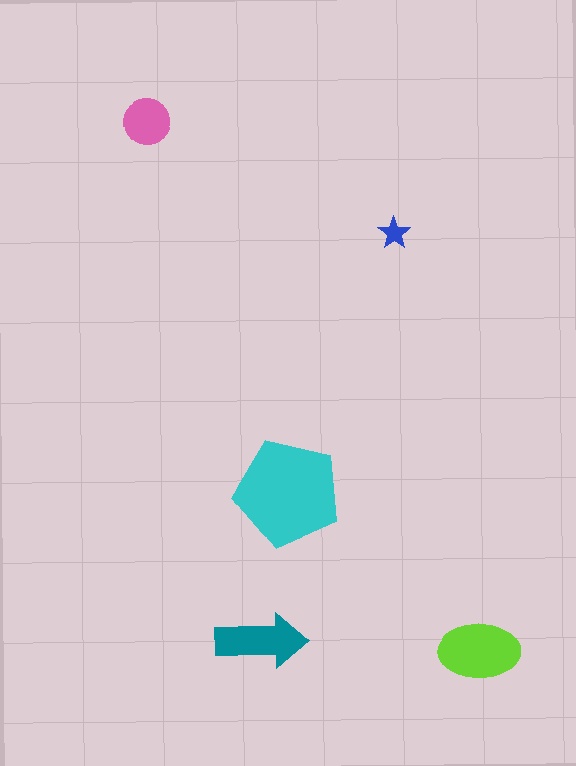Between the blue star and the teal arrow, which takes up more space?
The teal arrow.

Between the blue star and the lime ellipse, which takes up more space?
The lime ellipse.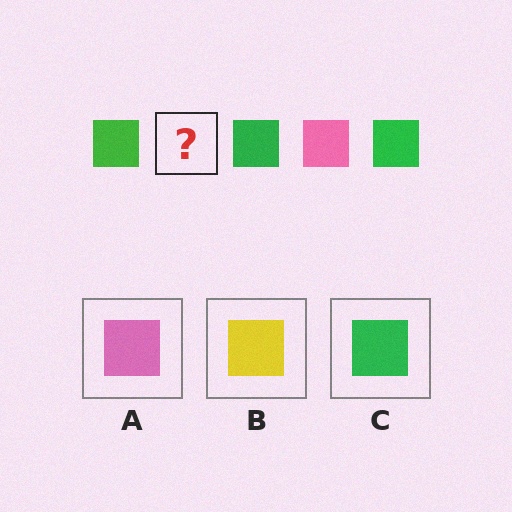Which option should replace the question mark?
Option A.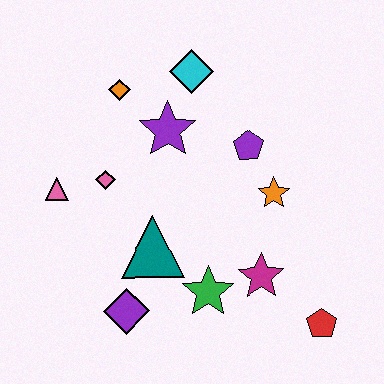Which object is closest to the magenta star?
The green star is closest to the magenta star.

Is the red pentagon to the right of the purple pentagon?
Yes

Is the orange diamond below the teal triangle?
No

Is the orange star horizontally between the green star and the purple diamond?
No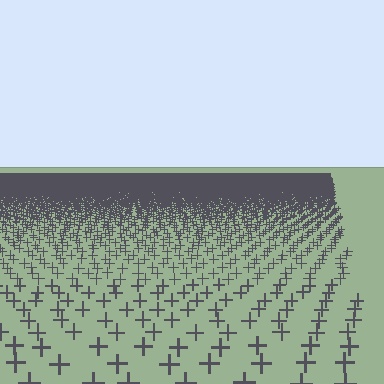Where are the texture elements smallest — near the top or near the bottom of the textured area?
Near the top.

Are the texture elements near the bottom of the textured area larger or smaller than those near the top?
Larger. Near the bottom, elements are closer to the viewer and appear at a bigger on-screen size.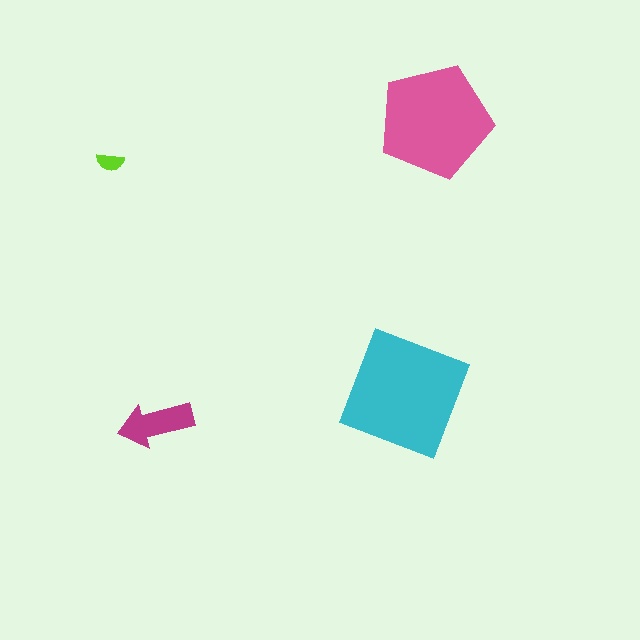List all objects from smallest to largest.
The lime semicircle, the magenta arrow, the pink pentagon, the cyan square.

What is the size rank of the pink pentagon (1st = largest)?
2nd.